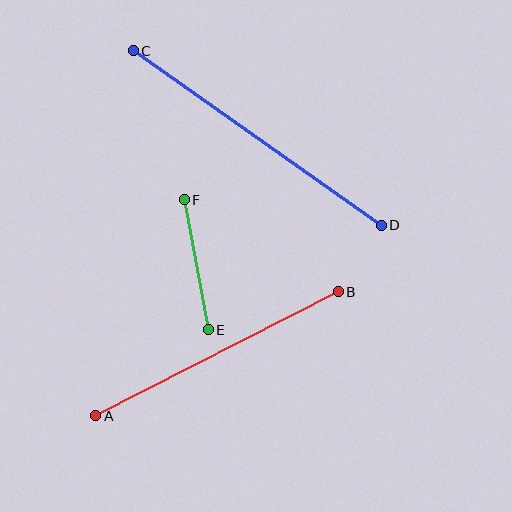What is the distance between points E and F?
The distance is approximately 132 pixels.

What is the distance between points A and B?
The distance is approximately 272 pixels.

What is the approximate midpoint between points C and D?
The midpoint is at approximately (257, 138) pixels.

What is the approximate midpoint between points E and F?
The midpoint is at approximately (196, 265) pixels.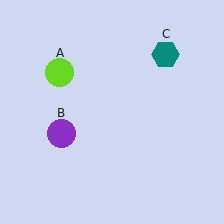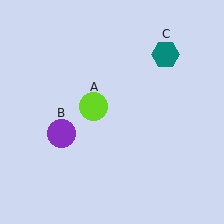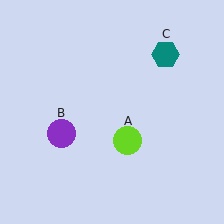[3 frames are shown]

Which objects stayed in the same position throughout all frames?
Purple circle (object B) and teal hexagon (object C) remained stationary.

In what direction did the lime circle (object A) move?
The lime circle (object A) moved down and to the right.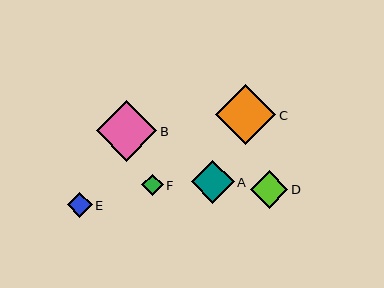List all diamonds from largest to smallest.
From largest to smallest: B, C, A, D, E, F.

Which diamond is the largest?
Diamond B is the largest with a size of approximately 60 pixels.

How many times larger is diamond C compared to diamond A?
Diamond C is approximately 1.4 times the size of diamond A.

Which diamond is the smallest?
Diamond F is the smallest with a size of approximately 22 pixels.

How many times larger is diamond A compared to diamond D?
Diamond A is approximately 1.2 times the size of diamond D.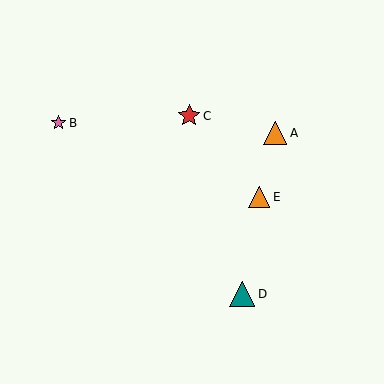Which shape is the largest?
The teal triangle (labeled D) is the largest.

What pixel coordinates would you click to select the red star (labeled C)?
Click at (189, 116) to select the red star C.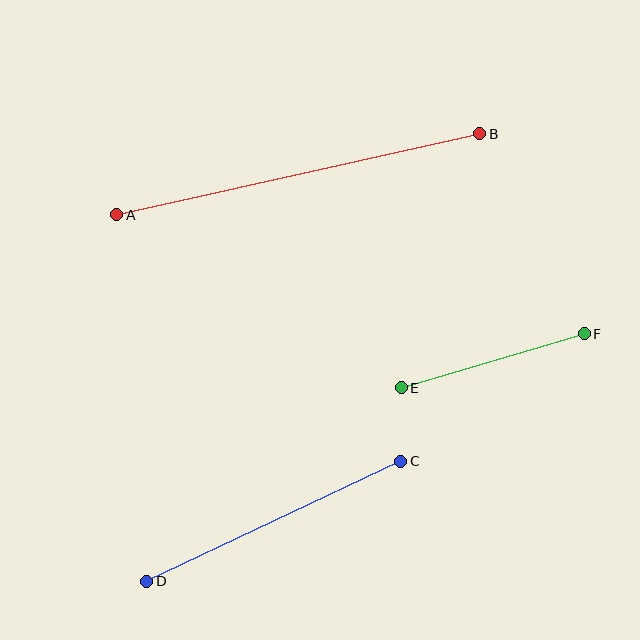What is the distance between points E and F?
The distance is approximately 191 pixels.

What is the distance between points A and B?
The distance is approximately 372 pixels.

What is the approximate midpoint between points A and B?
The midpoint is at approximately (298, 174) pixels.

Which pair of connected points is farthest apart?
Points A and B are farthest apart.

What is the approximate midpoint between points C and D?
The midpoint is at approximately (274, 521) pixels.